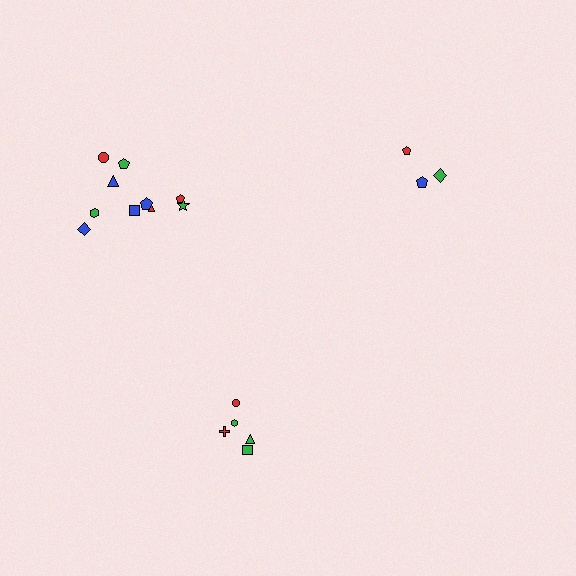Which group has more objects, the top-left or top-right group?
The top-left group.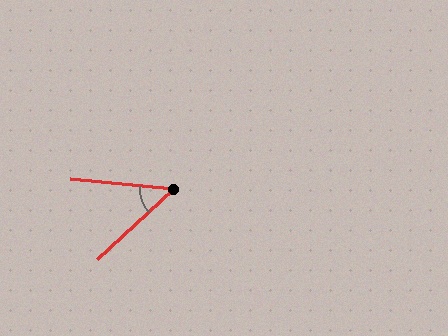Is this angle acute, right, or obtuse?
It is acute.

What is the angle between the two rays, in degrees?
Approximately 48 degrees.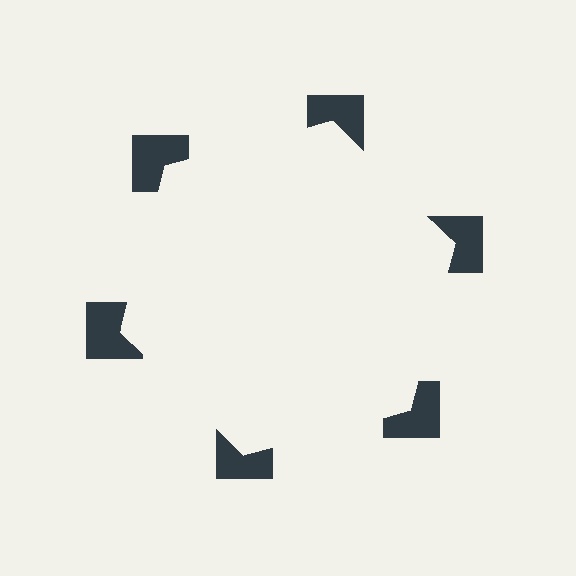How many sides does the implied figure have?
6 sides.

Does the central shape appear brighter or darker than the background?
It typically appears slightly brighter than the background, even though no actual brightness change is drawn.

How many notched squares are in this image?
There are 6 — one at each vertex of the illusory hexagon.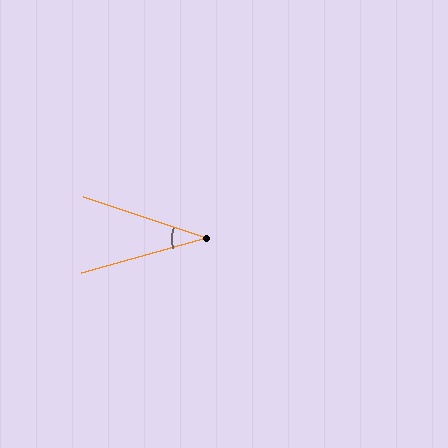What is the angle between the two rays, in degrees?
Approximately 34 degrees.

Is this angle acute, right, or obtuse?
It is acute.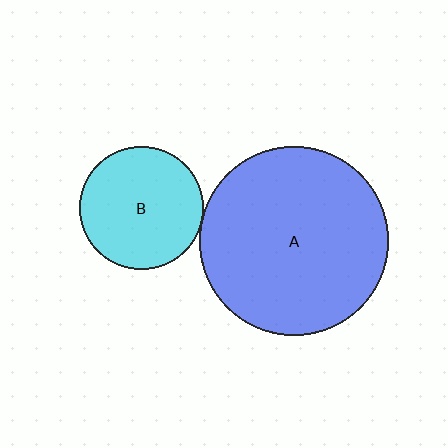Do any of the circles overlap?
No, none of the circles overlap.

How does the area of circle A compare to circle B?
Approximately 2.3 times.